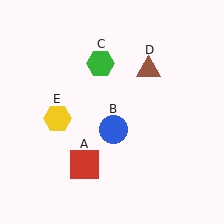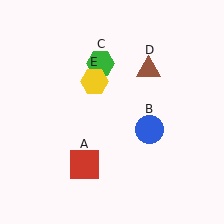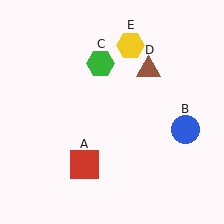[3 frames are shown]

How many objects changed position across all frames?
2 objects changed position: blue circle (object B), yellow hexagon (object E).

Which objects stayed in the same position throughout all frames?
Red square (object A) and green hexagon (object C) and brown triangle (object D) remained stationary.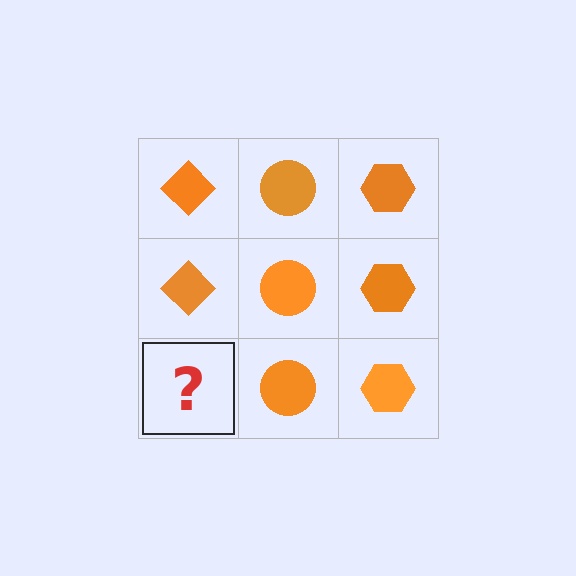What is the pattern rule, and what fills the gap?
The rule is that each column has a consistent shape. The gap should be filled with an orange diamond.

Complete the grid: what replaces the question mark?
The question mark should be replaced with an orange diamond.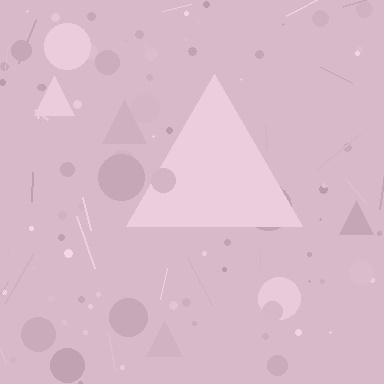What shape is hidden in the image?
A triangle is hidden in the image.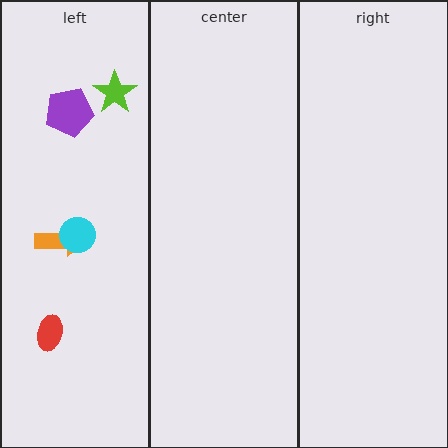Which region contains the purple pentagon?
The left region.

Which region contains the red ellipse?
The left region.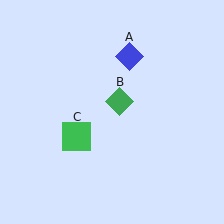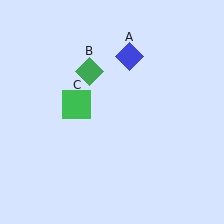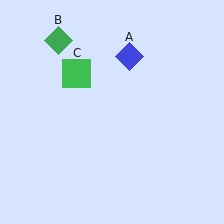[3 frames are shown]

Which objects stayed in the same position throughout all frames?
Blue diamond (object A) remained stationary.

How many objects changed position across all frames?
2 objects changed position: green diamond (object B), green square (object C).